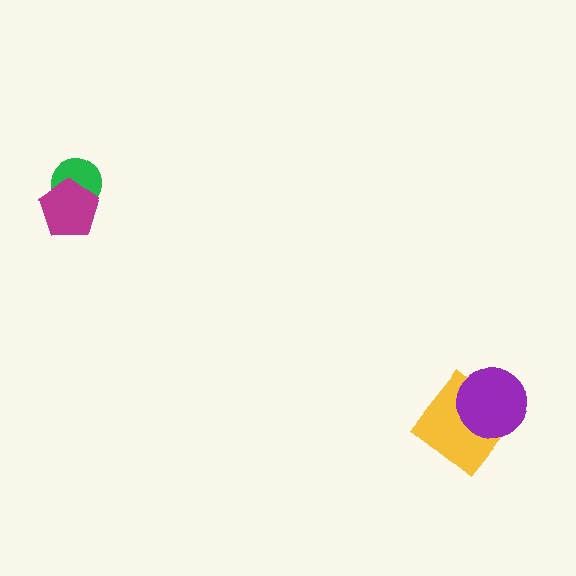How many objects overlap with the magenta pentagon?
1 object overlaps with the magenta pentagon.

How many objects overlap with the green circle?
1 object overlaps with the green circle.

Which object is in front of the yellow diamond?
The purple circle is in front of the yellow diamond.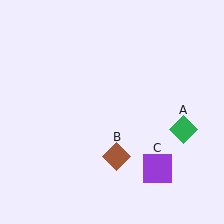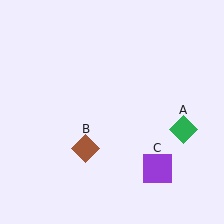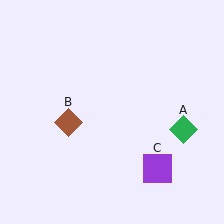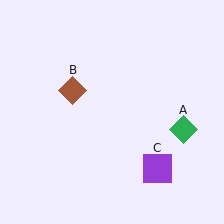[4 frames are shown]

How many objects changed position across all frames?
1 object changed position: brown diamond (object B).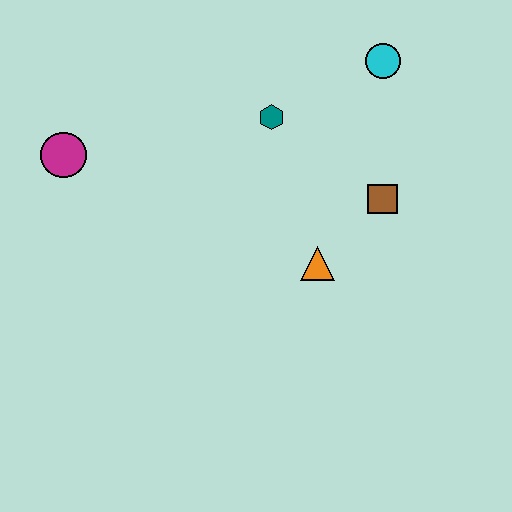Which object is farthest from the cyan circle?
The magenta circle is farthest from the cyan circle.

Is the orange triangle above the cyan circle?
No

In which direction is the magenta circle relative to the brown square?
The magenta circle is to the left of the brown square.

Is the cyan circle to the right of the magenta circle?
Yes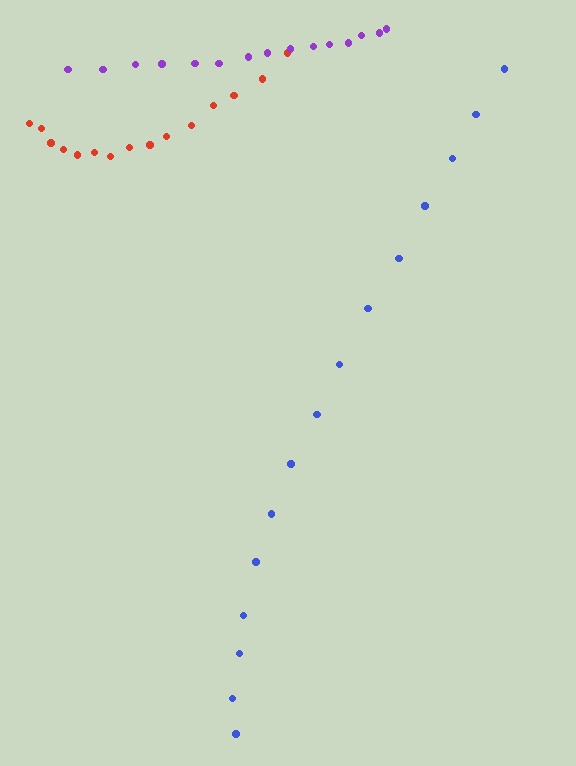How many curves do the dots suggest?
There are 3 distinct paths.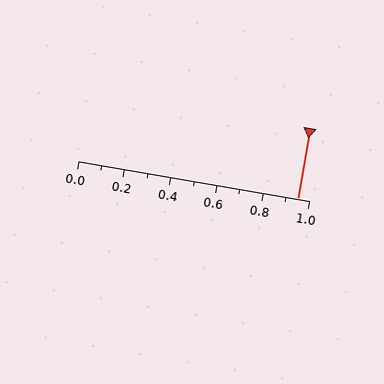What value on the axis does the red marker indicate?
The marker indicates approximately 0.95.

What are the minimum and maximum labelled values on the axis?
The axis runs from 0.0 to 1.0.